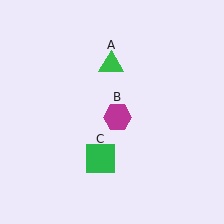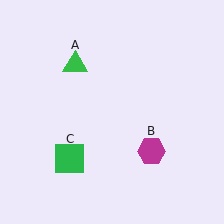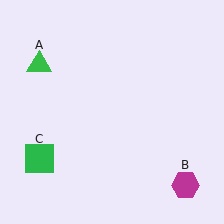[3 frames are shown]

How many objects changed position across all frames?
3 objects changed position: green triangle (object A), magenta hexagon (object B), green square (object C).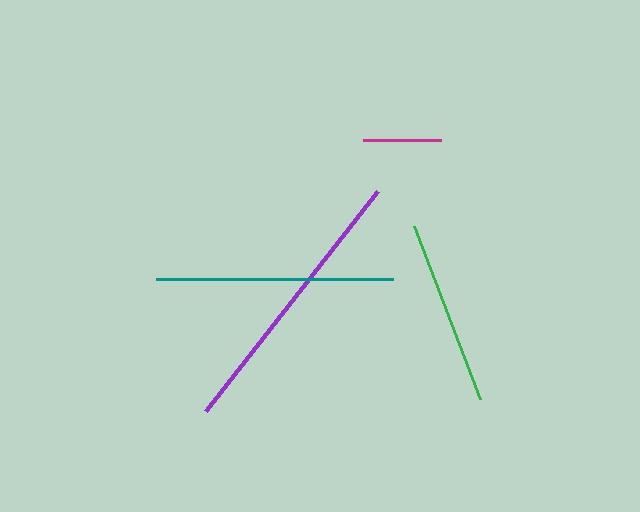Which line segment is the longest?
The purple line is the longest at approximately 279 pixels.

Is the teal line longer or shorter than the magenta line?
The teal line is longer than the magenta line.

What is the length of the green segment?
The green segment is approximately 185 pixels long.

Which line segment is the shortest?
The magenta line is the shortest at approximately 78 pixels.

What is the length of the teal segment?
The teal segment is approximately 237 pixels long.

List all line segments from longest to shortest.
From longest to shortest: purple, teal, green, magenta.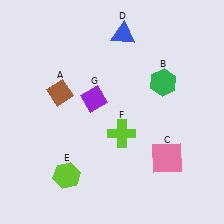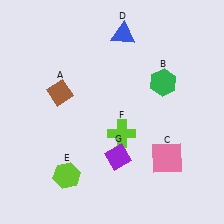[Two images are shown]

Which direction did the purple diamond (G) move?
The purple diamond (G) moved down.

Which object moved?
The purple diamond (G) moved down.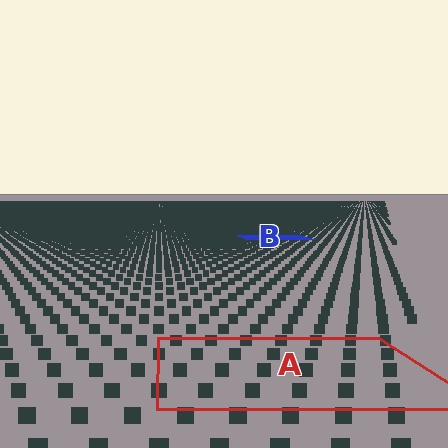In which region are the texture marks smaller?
The texture marks are smaller in region B, because it is farther away.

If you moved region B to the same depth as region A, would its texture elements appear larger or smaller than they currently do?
They would appear larger. At a closer depth, the same texture elements are projected at a bigger on-screen size.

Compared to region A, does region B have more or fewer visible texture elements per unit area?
Region B has more texture elements per unit area — they are packed more densely because it is farther away.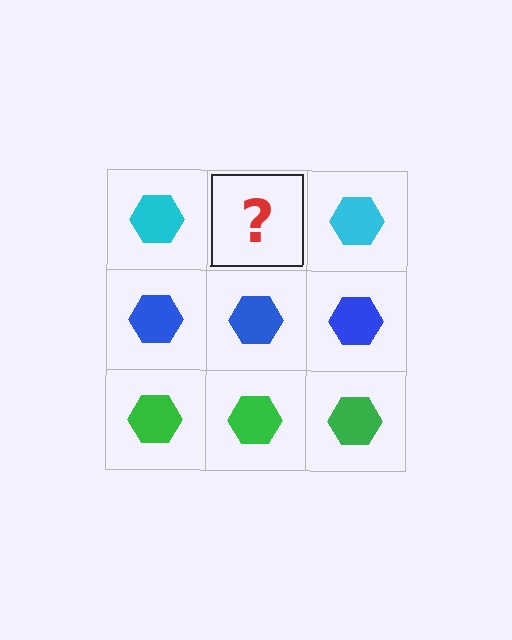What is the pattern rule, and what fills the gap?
The rule is that each row has a consistent color. The gap should be filled with a cyan hexagon.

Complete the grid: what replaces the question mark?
The question mark should be replaced with a cyan hexagon.